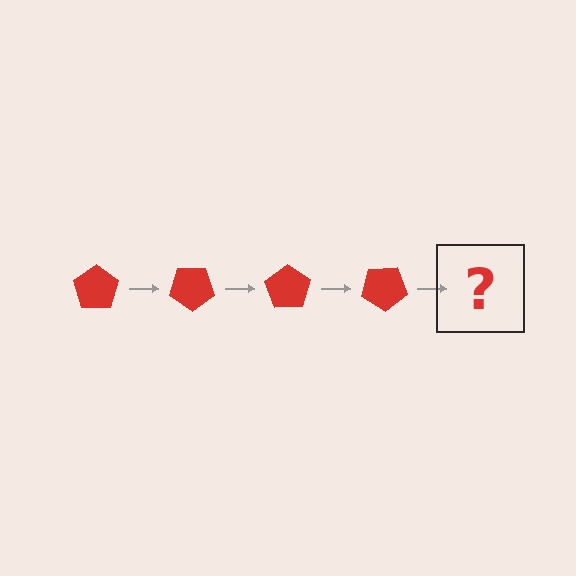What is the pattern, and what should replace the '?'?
The pattern is that the pentagon rotates 35 degrees each step. The '?' should be a red pentagon rotated 140 degrees.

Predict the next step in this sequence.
The next step is a red pentagon rotated 140 degrees.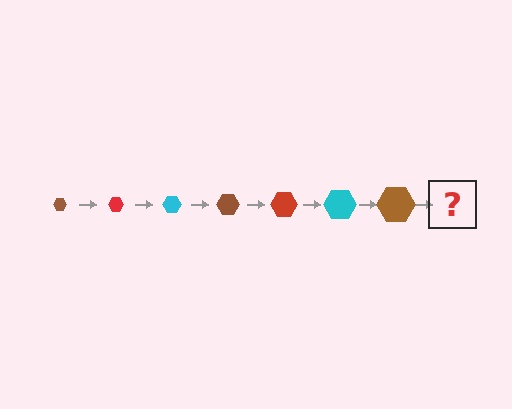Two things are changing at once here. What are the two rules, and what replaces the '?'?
The two rules are that the hexagon grows larger each step and the color cycles through brown, red, and cyan. The '?' should be a red hexagon, larger than the previous one.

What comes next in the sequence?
The next element should be a red hexagon, larger than the previous one.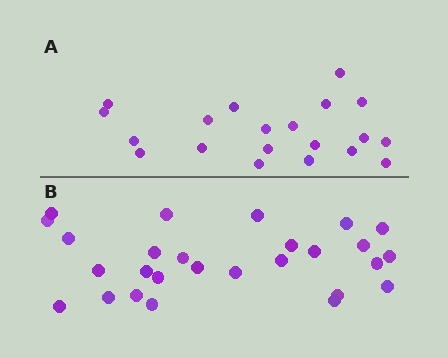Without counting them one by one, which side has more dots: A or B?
Region B (the bottom region) has more dots.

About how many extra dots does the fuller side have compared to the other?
Region B has roughly 8 or so more dots than region A.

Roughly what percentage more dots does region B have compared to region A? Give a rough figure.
About 35% more.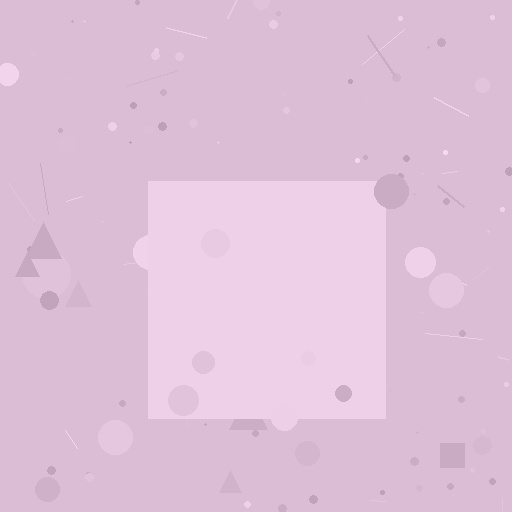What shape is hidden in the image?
A square is hidden in the image.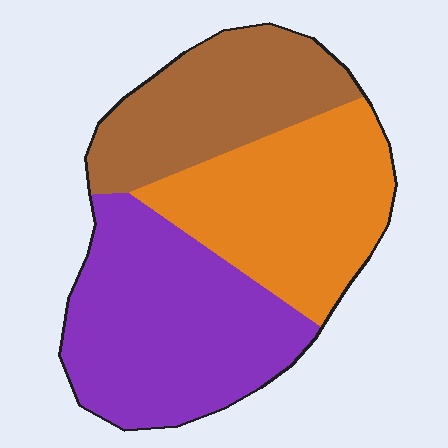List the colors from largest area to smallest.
From largest to smallest: purple, orange, brown.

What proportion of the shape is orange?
Orange takes up about one third (1/3) of the shape.